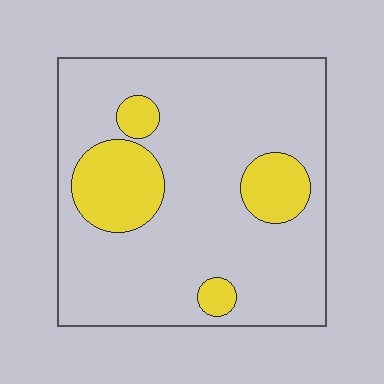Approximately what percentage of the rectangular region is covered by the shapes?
Approximately 20%.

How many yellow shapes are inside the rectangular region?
4.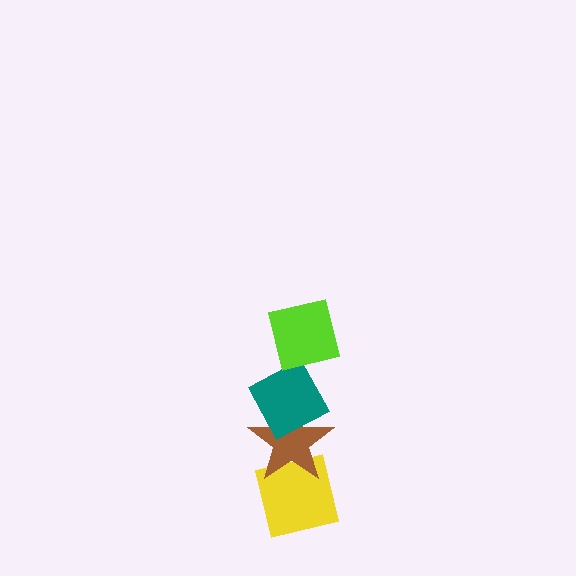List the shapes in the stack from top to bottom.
From top to bottom: the lime square, the teal diamond, the brown star, the yellow square.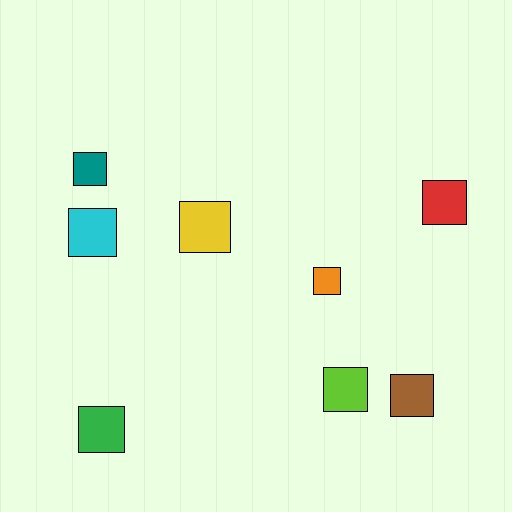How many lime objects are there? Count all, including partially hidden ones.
There is 1 lime object.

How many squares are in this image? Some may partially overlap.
There are 8 squares.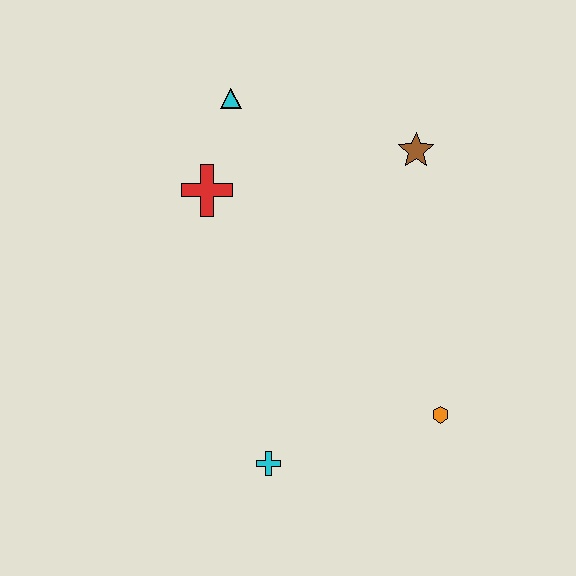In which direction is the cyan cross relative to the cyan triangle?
The cyan cross is below the cyan triangle.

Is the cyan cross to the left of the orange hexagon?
Yes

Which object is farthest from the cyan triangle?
The orange hexagon is farthest from the cyan triangle.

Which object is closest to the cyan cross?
The orange hexagon is closest to the cyan cross.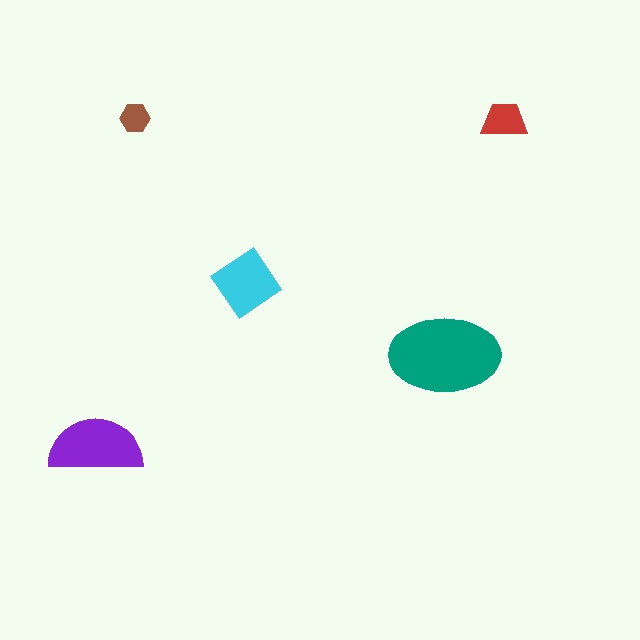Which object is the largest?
The teal ellipse.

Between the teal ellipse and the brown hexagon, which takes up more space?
The teal ellipse.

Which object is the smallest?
The brown hexagon.